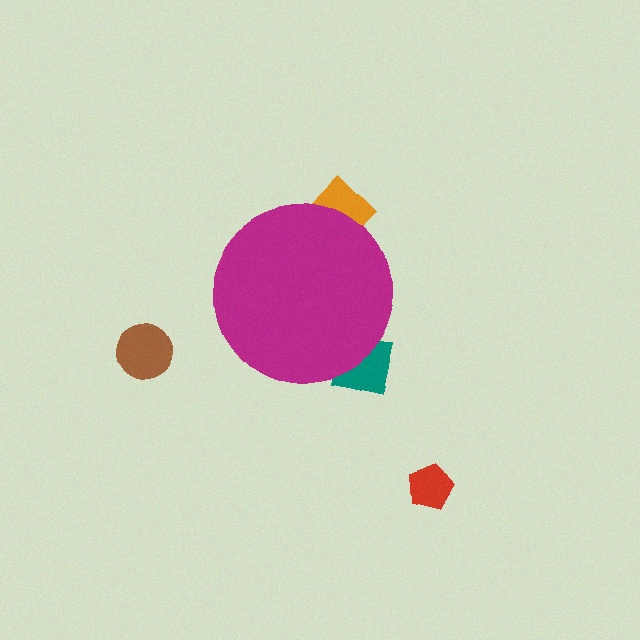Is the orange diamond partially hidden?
Yes, the orange diamond is partially hidden behind the magenta circle.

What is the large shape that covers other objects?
A magenta circle.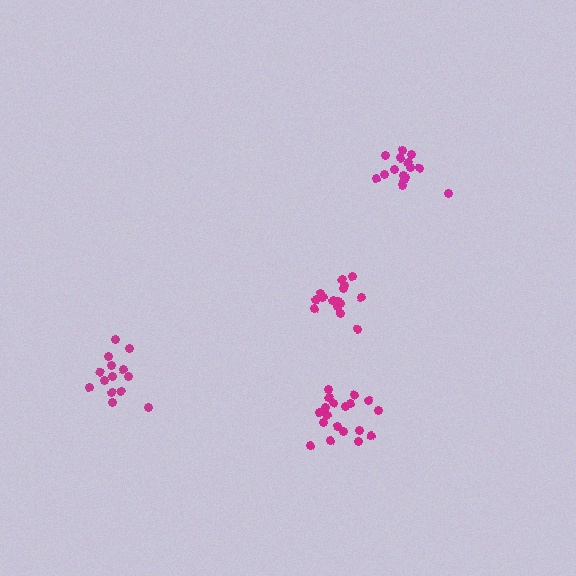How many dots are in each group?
Group 1: 14 dots, Group 2: 15 dots, Group 3: 15 dots, Group 4: 19 dots (63 total).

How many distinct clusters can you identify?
There are 4 distinct clusters.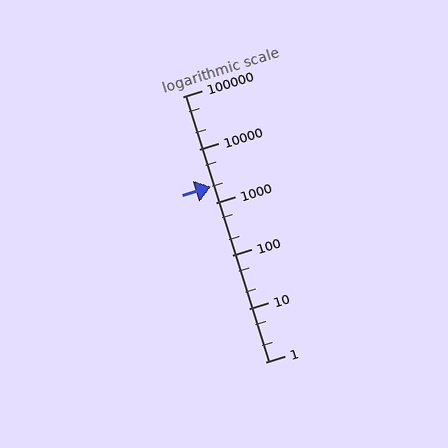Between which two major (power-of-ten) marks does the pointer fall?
The pointer is between 1000 and 10000.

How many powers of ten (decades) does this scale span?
The scale spans 5 decades, from 1 to 100000.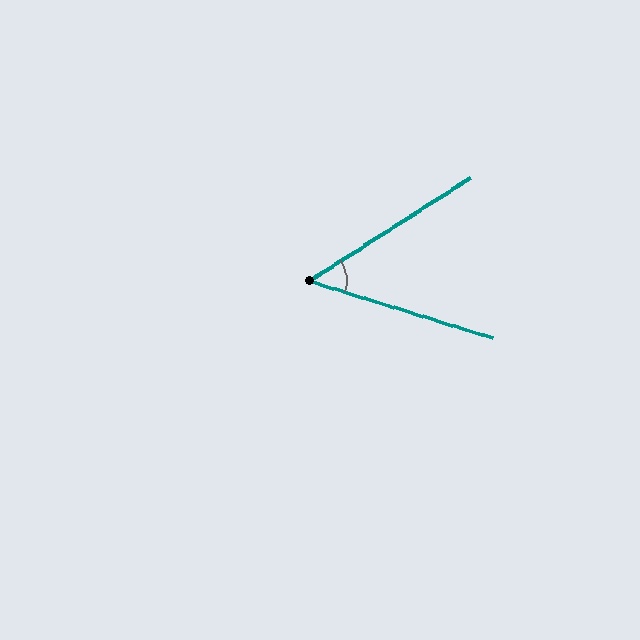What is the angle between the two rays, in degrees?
Approximately 50 degrees.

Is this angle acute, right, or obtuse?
It is acute.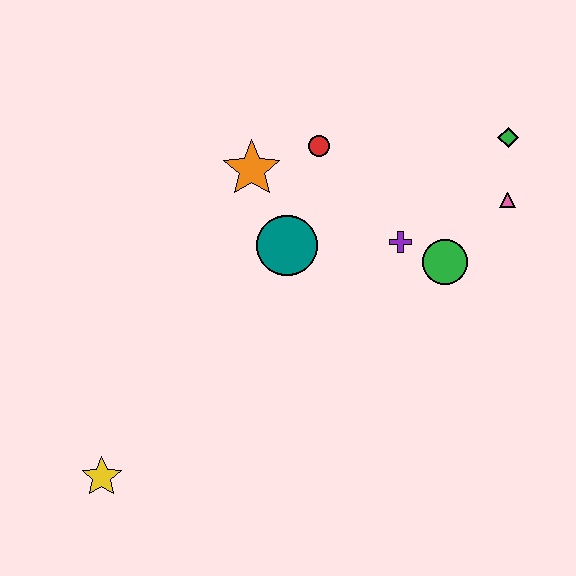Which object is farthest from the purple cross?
The yellow star is farthest from the purple cross.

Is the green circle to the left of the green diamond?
Yes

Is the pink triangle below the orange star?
Yes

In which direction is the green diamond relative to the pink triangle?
The green diamond is above the pink triangle.